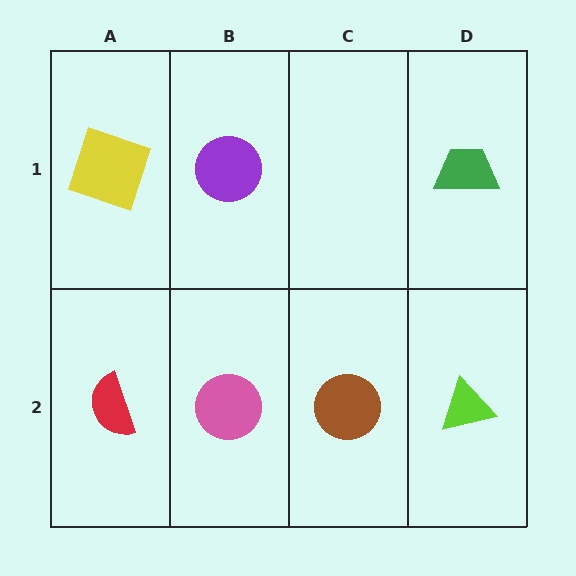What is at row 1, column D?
A green trapezoid.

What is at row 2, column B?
A pink circle.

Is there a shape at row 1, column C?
No, that cell is empty.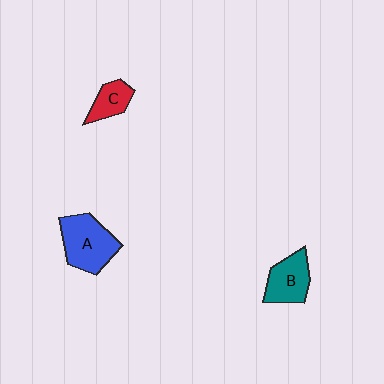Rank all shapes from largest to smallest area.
From largest to smallest: A (blue), B (teal), C (red).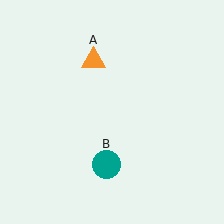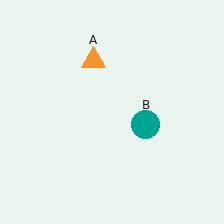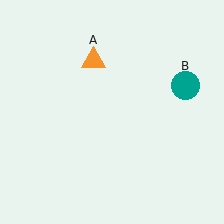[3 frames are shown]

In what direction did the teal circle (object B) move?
The teal circle (object B) moved up and to the right.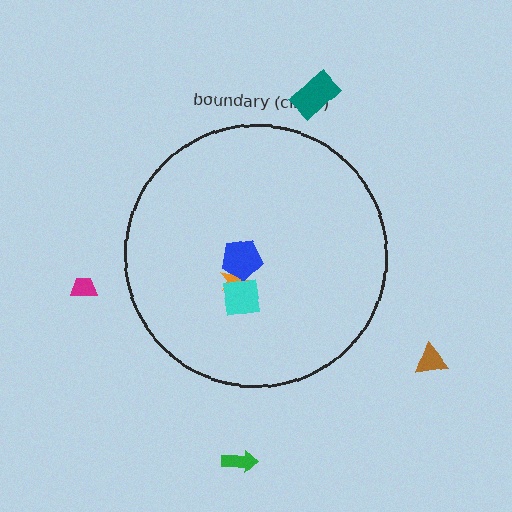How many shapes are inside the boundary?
3 inside, 4 outside.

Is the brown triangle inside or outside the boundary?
Outside.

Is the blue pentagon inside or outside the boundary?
Inside.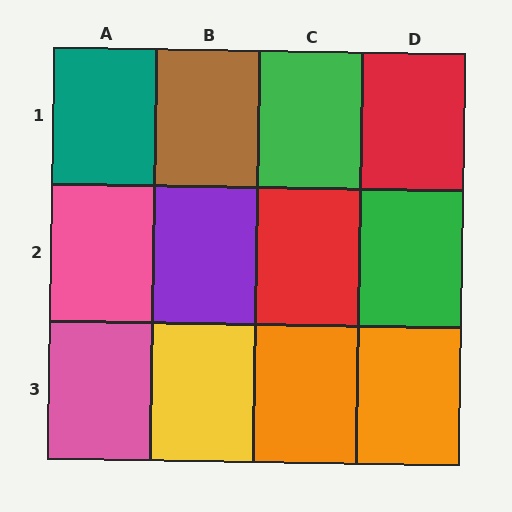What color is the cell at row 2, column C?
Red.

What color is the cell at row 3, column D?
Orange.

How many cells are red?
2 cells are red.